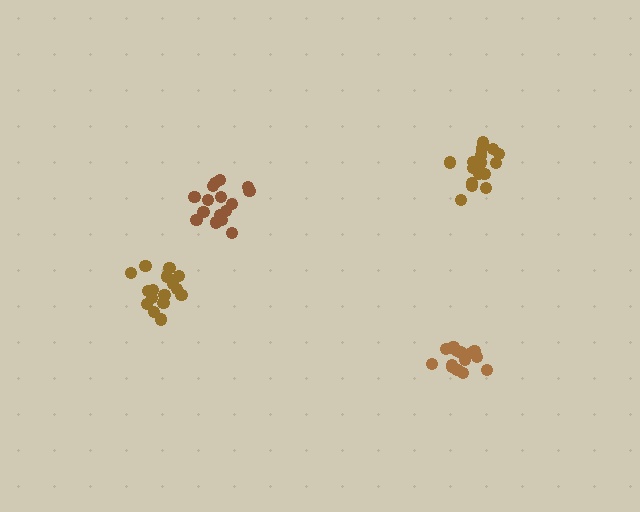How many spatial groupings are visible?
There are 4 spatial groupings.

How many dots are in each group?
Group 1: 16 dots, Group 2: 17 dots, Group 3: 16 dots, Group 4: 15 dots (64 total).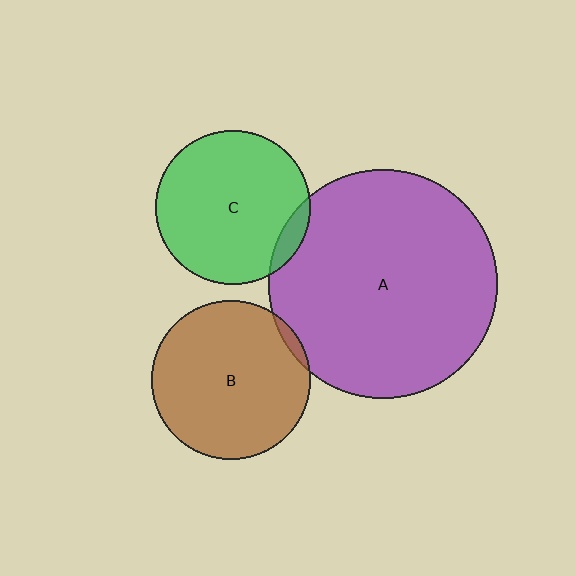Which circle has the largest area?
Circle A (purple).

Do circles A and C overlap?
Yes.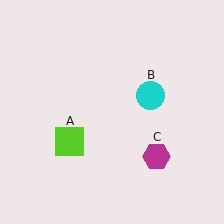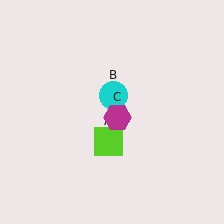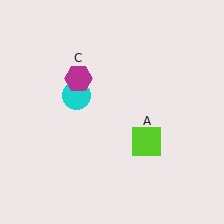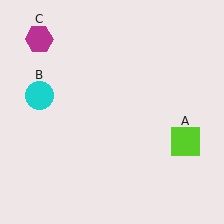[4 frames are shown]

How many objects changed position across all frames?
3 objects changed position: lime square (object A), cyan circle (object B), magenta hexagon (object C).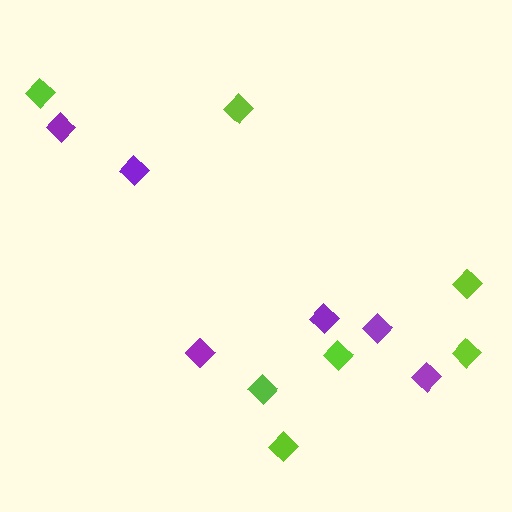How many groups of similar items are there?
There are 2 groups: one group of lime diamonds (7) and one group of purple diamonds (6).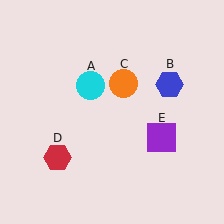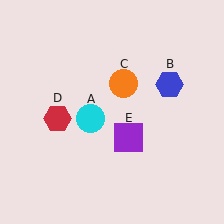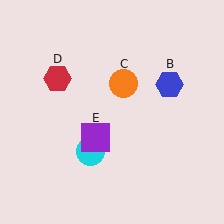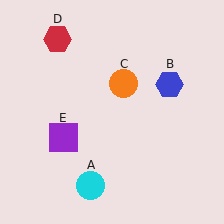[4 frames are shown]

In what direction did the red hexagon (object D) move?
The red hexagon (object D) moved up.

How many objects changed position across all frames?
3 objects changed position: cyan circle (object A), red hexagon (object D), purple square (object E).